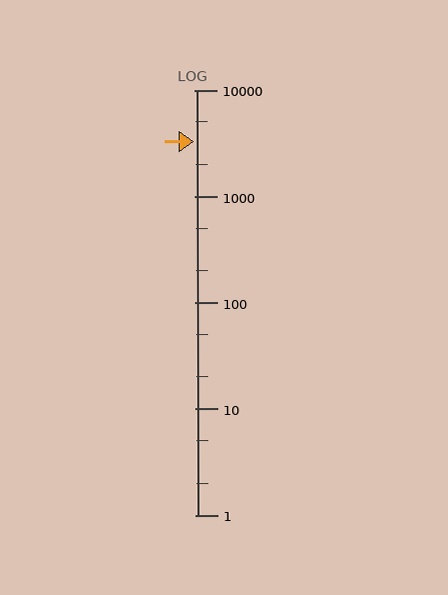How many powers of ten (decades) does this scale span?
The scale spans 4 decades, from 1 to 10000.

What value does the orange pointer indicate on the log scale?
The pointer indicates approximately 3300.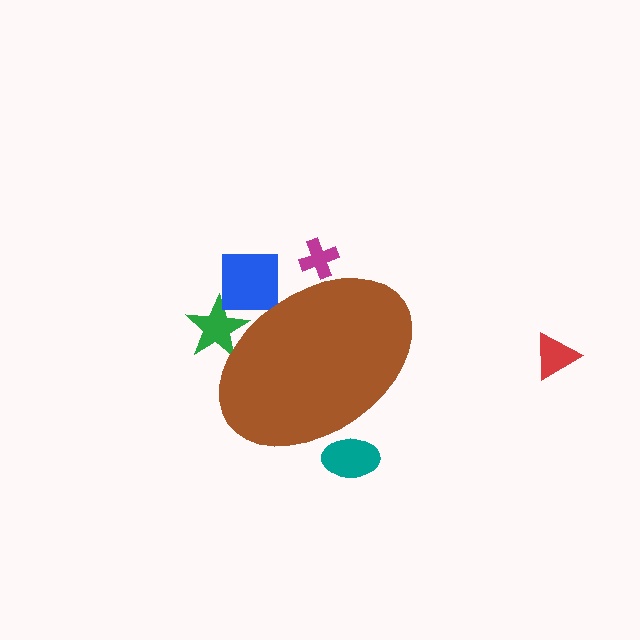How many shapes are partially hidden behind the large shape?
4 shapes are partially hidden.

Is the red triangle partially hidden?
No, the red triangle is fully visible.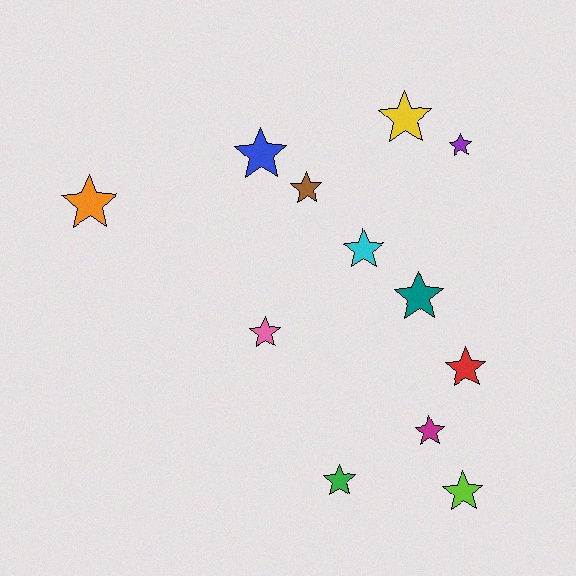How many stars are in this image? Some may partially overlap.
There are 12 stars.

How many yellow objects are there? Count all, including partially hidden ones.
There is 1 yellow object.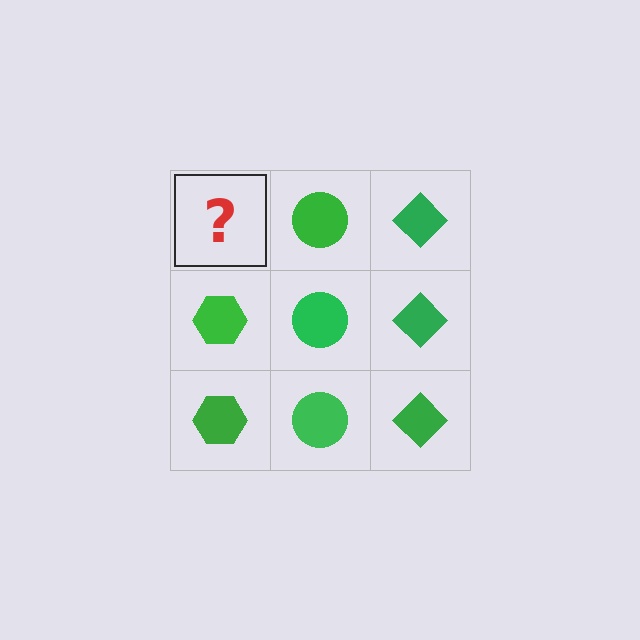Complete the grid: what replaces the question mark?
The question mark should be replaced with a green hexagon.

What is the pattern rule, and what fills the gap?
The rule is that each column has a consistent shape. The gap should be filled with a green hexagon.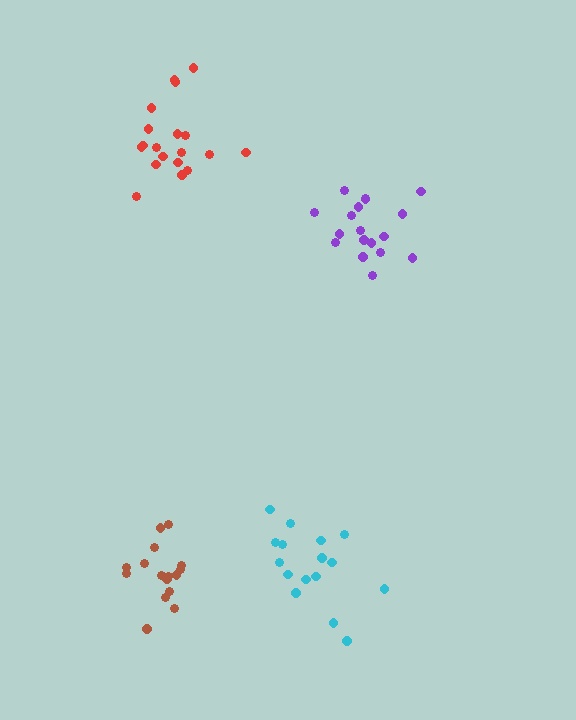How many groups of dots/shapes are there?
There are 4 groups.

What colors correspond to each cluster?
The clusters are colored: purple, red, cyan, brown.